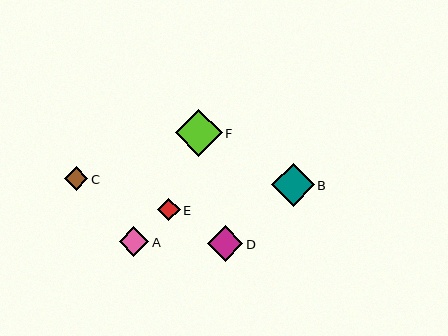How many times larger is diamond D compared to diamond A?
Diamond D is approximately 1.2 times the size of diamond A.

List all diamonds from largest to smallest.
From largest to smallest: F, B, D, A, C, E.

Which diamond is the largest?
Diamond F is the largest with a size of approximately 47 pixels.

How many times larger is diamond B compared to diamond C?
Diamond B is approximately 1.8 times the size of diamond C.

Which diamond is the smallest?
Diamond E is the smallest with a size of approximately 22 pixels.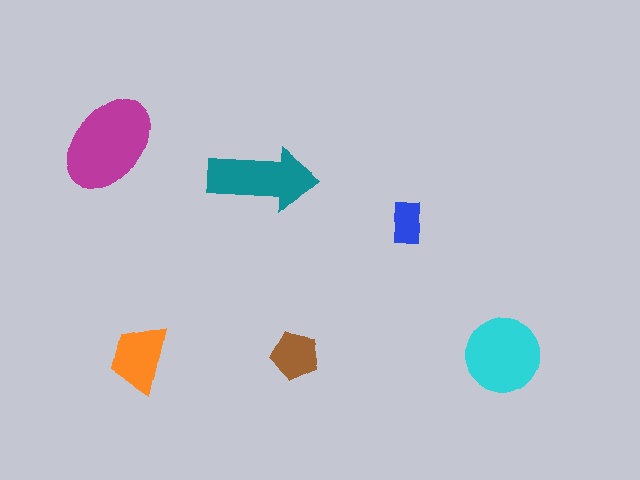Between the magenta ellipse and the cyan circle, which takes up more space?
The magenta ellipse.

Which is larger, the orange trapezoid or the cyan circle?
The cyan circle.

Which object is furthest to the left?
The magenta ellipse is leftmost.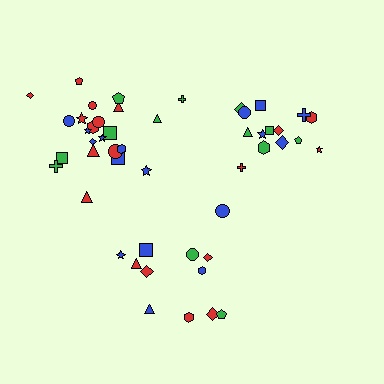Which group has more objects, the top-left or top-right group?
The top-left group.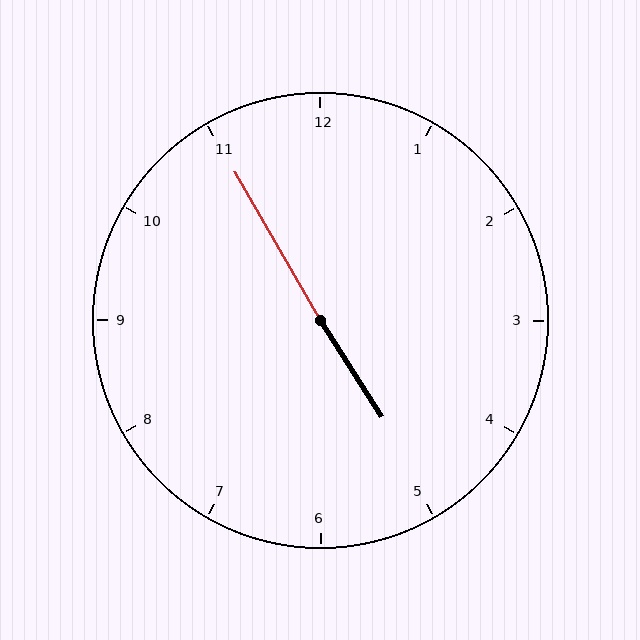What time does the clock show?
4:55.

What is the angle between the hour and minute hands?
Approximately 178 degrees.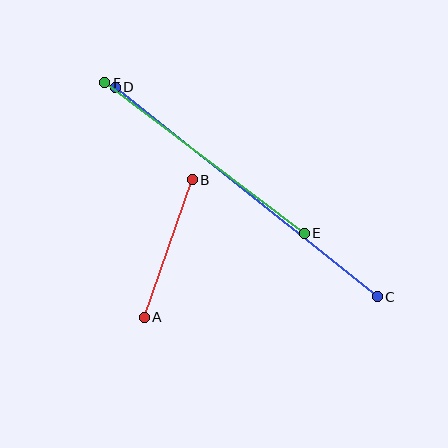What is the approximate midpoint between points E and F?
The midpoint is at approximately (204, 158) pixels.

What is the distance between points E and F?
The distance is approximately 250 pixels.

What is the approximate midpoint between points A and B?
The midpoint is at approximately (168, 249) pixels.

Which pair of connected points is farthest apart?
Points C and D are farthest apart.